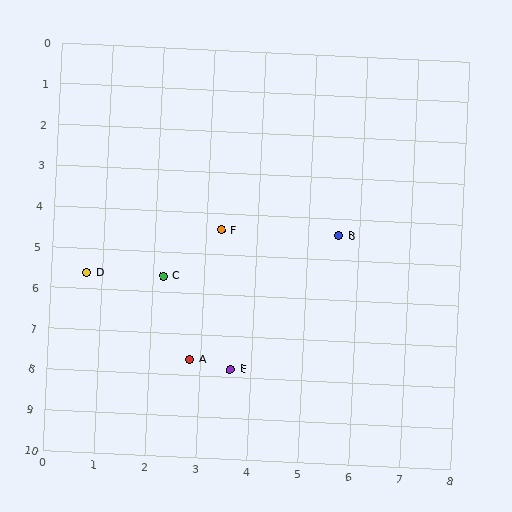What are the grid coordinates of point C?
Point C is at approximately (2.2, 5.6).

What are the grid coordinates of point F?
Point F is at approximately (3.3, 4.4).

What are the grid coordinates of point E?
Point E is at approximately (3.6, 7.8).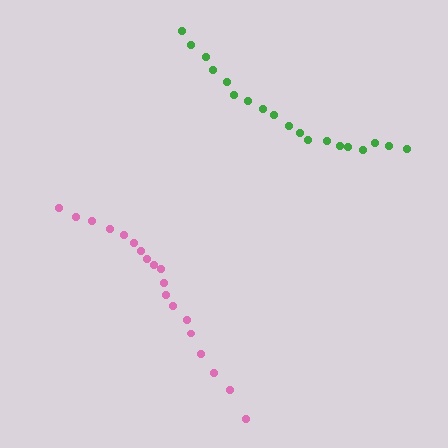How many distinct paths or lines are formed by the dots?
There are 2 distinct paths.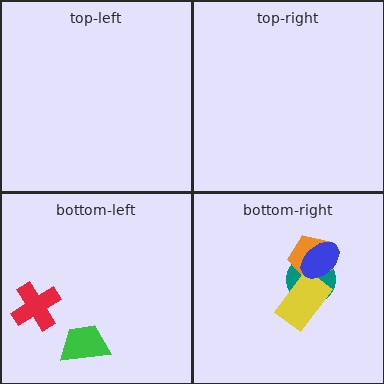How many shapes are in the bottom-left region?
2.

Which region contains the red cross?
The bottom-left region.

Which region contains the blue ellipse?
The bottom-right region.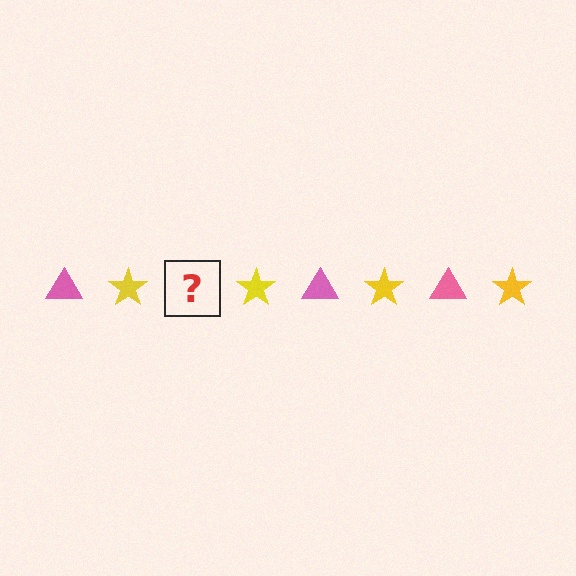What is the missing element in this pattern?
The missing element is a pink triangle.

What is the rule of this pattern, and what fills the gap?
The rule is that the pattern alternates between pink triangle and yellow star. The gap should be filled with a pink triangle.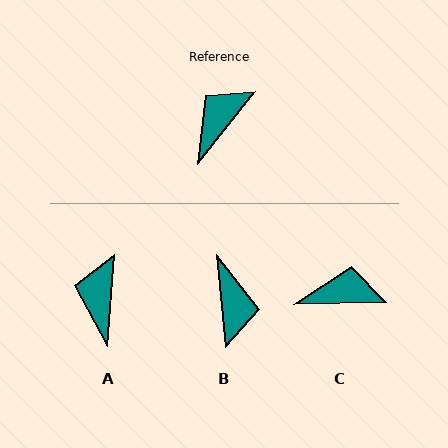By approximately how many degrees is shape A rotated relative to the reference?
Approximately 35 degrees counter-clockwise.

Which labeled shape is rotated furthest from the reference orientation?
B, about 135 degrees away.